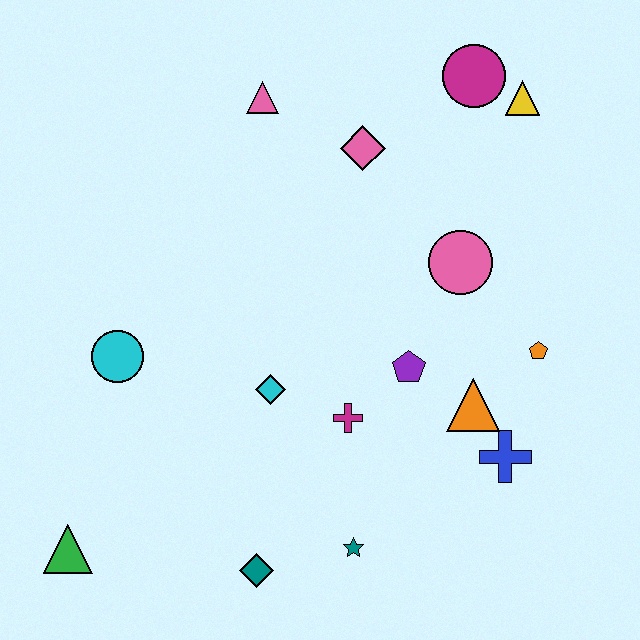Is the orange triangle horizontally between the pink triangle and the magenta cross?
No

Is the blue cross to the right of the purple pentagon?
Yes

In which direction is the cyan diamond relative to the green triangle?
The cyan diamond is to the right of the green triangle.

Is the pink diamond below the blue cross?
No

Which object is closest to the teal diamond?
The teal star is closest to the teal diamond.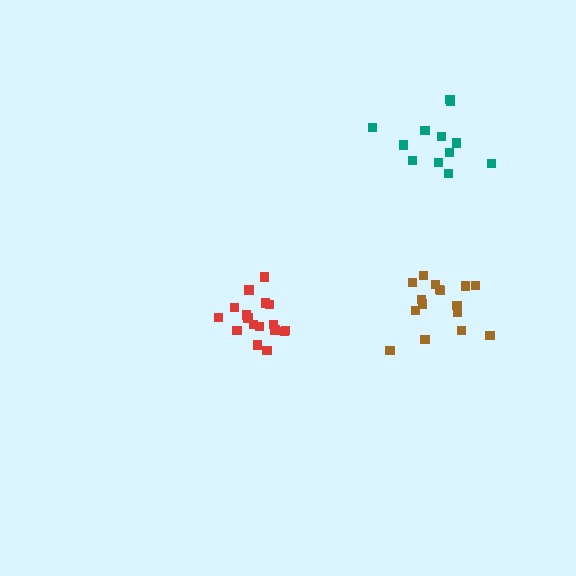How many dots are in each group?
Group 1: 17 dots, Group 2: 12 dots, Group 3: 16 dots (45 total).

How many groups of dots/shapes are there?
There are 3 groups.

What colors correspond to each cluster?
The clusters are colored: red, teal, brown.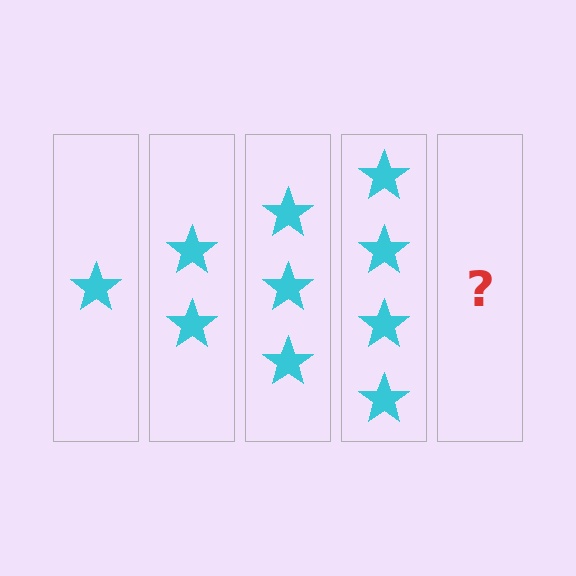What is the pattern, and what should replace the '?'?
The pattern is that each step adds one more star. The '?' should be 5 stars.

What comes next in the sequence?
The next element should be 5 stars.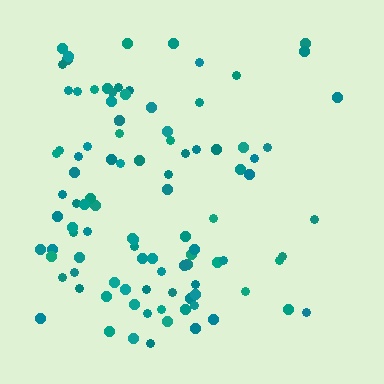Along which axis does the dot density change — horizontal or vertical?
Horizontal.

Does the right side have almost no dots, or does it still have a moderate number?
Still a moderate number, just noticeably fewer than the left.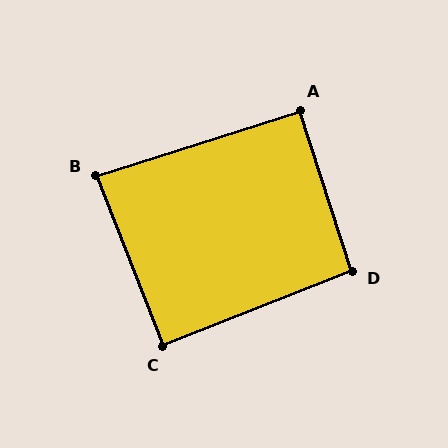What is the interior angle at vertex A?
Approximately 90 degrees (approximately right).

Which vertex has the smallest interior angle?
B, at approximately 86 degrees.